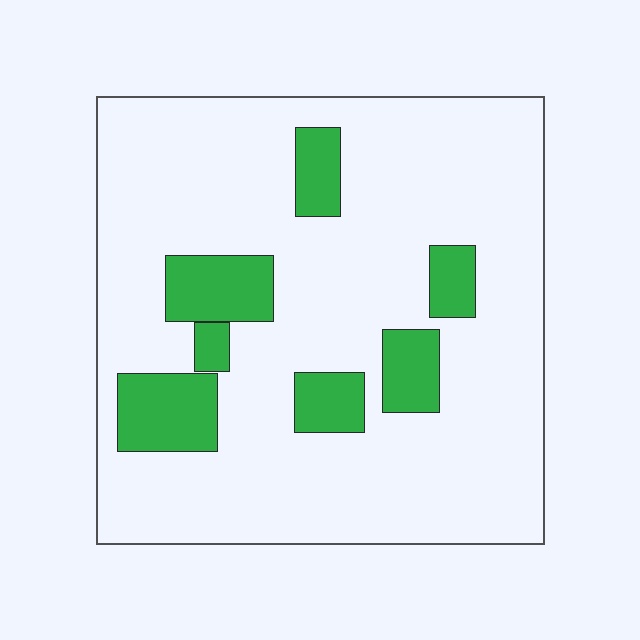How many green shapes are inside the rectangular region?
7.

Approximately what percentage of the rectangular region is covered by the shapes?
Approximately 15%.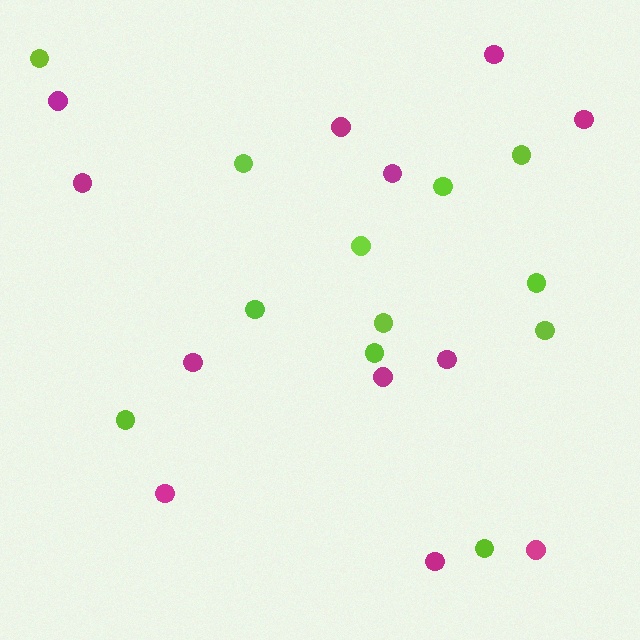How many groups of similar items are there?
There are 2 groups: one group of magenta circles (12) and one group of lime circles (12).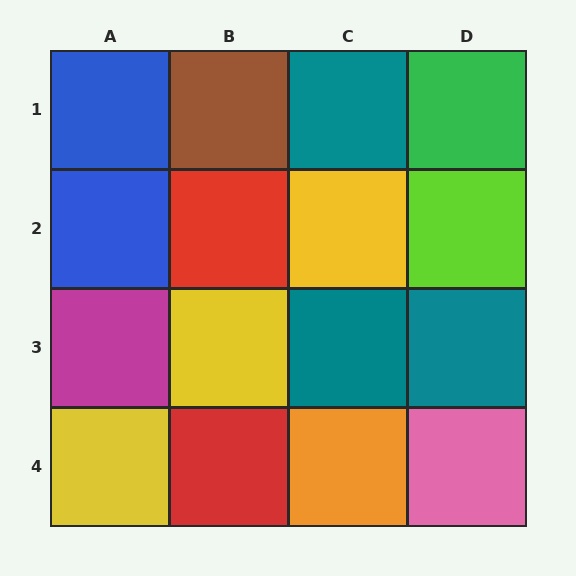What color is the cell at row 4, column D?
Pink.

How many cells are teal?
3 cells are teal.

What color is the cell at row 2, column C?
Yellow.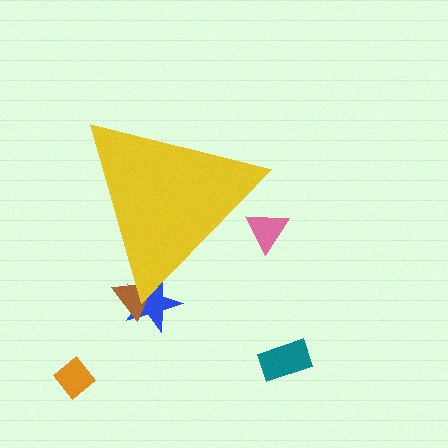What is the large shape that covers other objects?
A yellow triangle.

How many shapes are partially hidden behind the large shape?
3 shapes are partially hidden.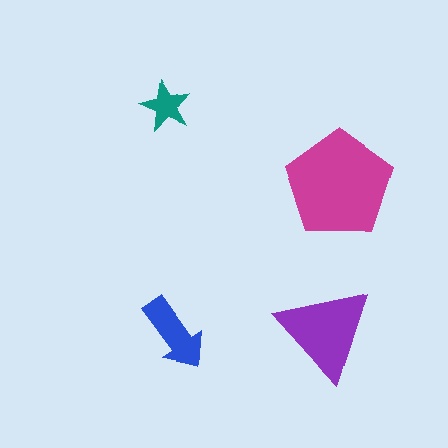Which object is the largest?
The magenta pentagon.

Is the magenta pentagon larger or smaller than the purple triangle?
Larger.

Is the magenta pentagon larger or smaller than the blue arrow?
Larger.